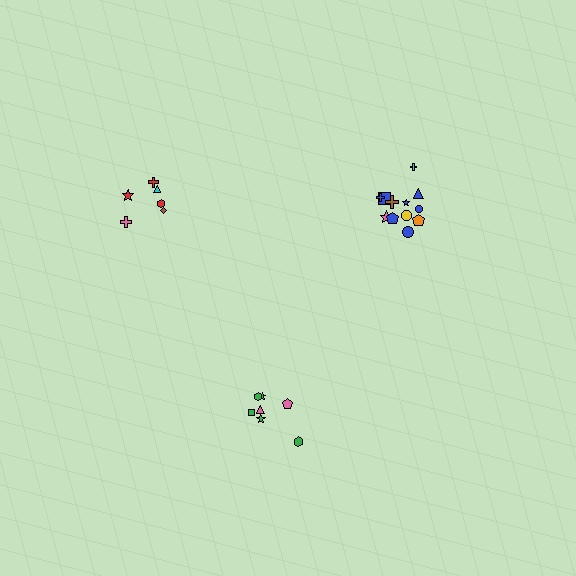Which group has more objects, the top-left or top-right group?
The top-right group.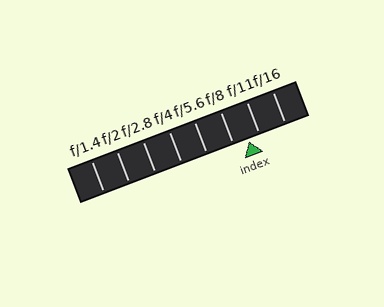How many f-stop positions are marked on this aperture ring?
There are 8 f-stop positions marked.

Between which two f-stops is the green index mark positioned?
The index mark is between f/8 and f/11.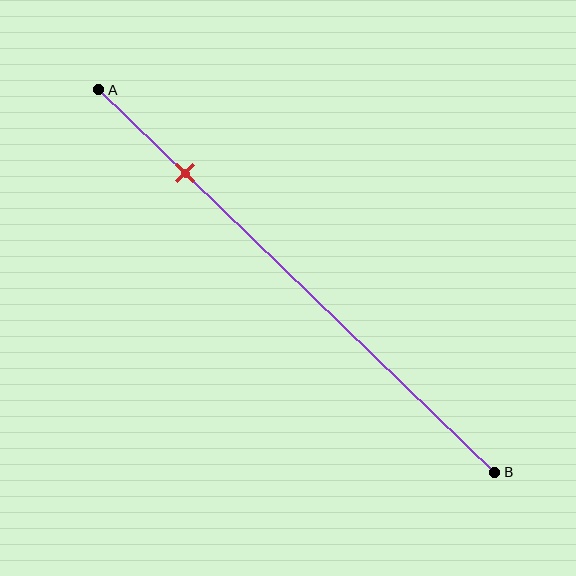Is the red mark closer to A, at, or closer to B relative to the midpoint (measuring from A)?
The red mark is closer to point A than the midpoint of segment AB.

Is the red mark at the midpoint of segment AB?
No, the mark is at about 20% from A, not at the 50% midpoint.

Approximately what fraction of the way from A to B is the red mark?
The red mark is approximately 20% of the way from A to B.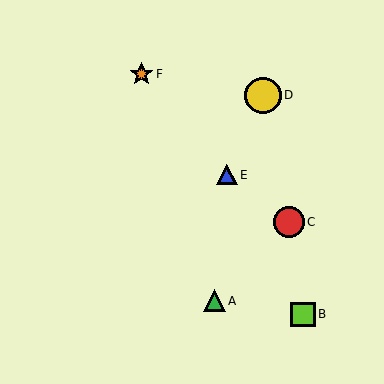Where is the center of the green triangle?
The center of the green triangle is at (214, 301).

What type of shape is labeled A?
Shape A is a green triangle.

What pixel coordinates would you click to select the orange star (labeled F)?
Click at (142, 74) to select the orange star F.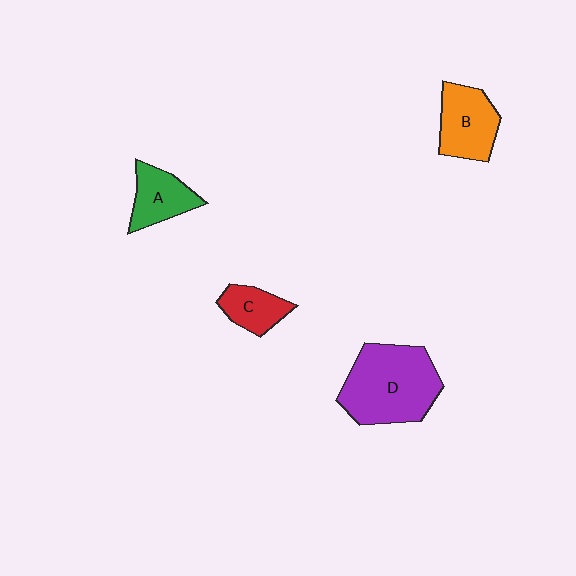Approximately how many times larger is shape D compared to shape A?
Approximately 2.2 times.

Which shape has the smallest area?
Shape C (red).